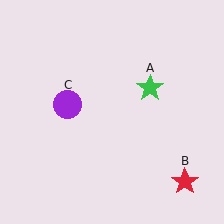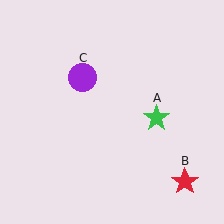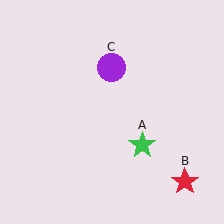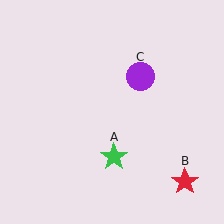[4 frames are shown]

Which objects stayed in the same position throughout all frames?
Red star (object B) remained stationary.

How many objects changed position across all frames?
2 objects changed position: green star (object A), purple circle (object C).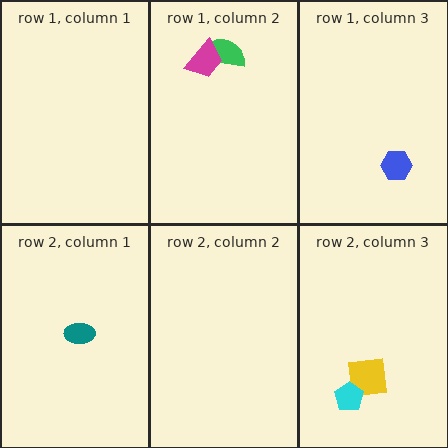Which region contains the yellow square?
The row 2, column 3 region.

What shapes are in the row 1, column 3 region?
The blue hexagon.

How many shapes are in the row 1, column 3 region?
1.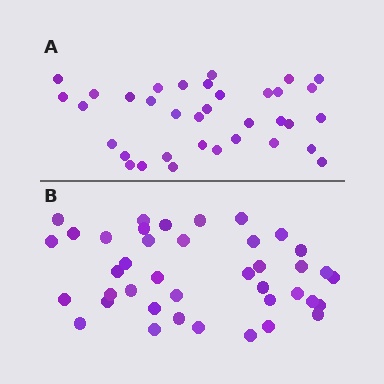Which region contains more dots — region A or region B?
Region B (the bottom region) has more dots.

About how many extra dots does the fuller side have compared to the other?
Region B has about 5 more dots than region A.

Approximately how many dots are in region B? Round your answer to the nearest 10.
About 40 dots.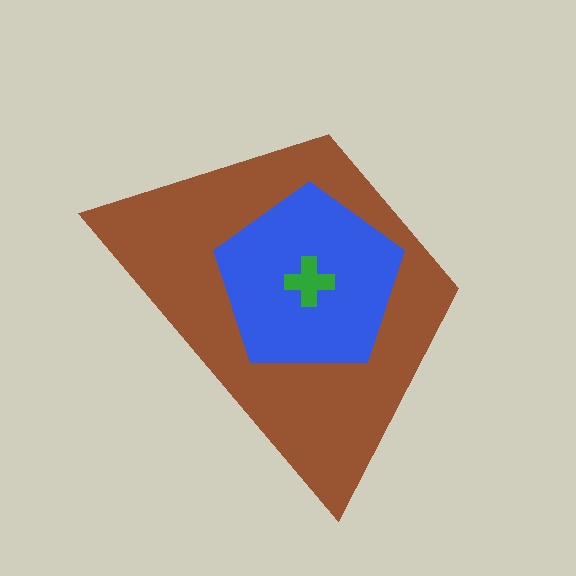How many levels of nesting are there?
3.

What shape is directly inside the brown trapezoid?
The blue pentagon.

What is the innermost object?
The green cross.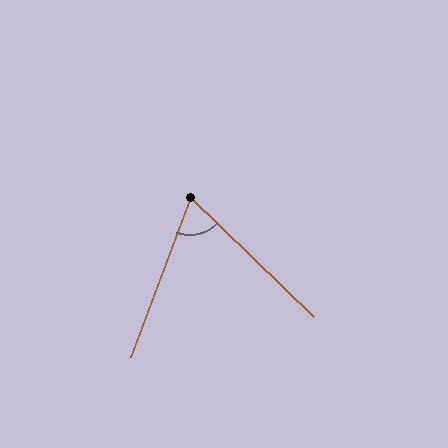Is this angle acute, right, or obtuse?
It is acute.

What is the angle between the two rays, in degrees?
Approximately 67 degrees.